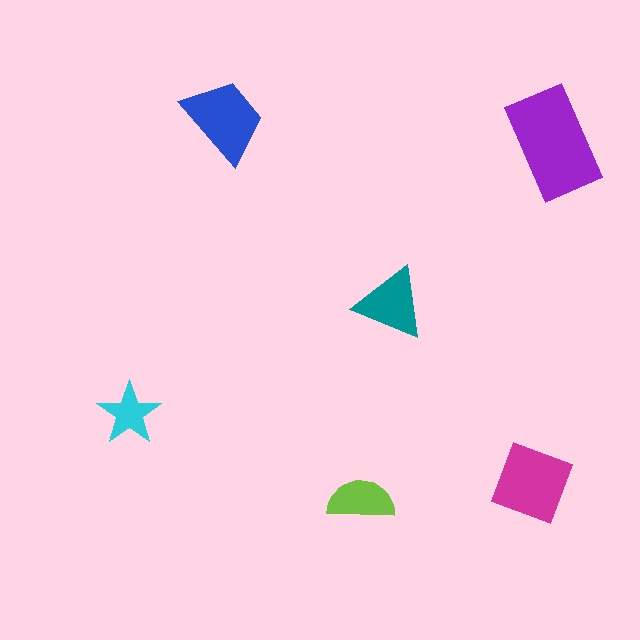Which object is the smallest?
The cyan star.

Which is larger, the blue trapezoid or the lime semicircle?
The blue trapezoid.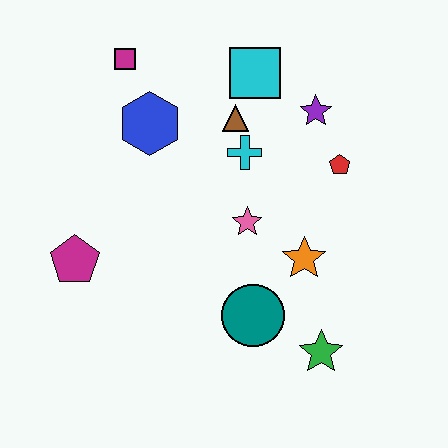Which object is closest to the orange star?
The pink star is closest to the orange star.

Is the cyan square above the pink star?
Yes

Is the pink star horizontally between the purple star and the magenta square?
Yes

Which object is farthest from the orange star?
The magenta square is farthest from the orange star.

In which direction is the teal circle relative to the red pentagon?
The teal circle is below the red pentagon.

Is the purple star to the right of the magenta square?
Yes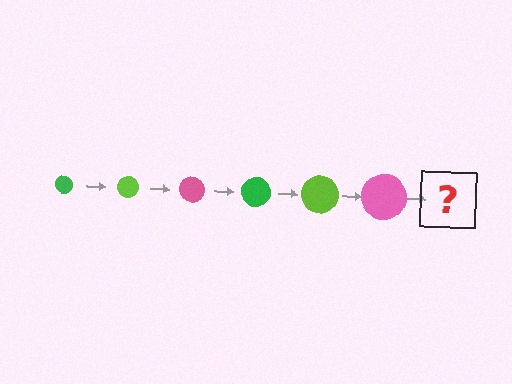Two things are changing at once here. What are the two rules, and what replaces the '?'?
The two rules are that the circle grows larger each step and the color cycles through green, lime, and pink. The '?' should be a green circle, larger than the previous one.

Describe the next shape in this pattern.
It should be a green circle, larger than the previous one.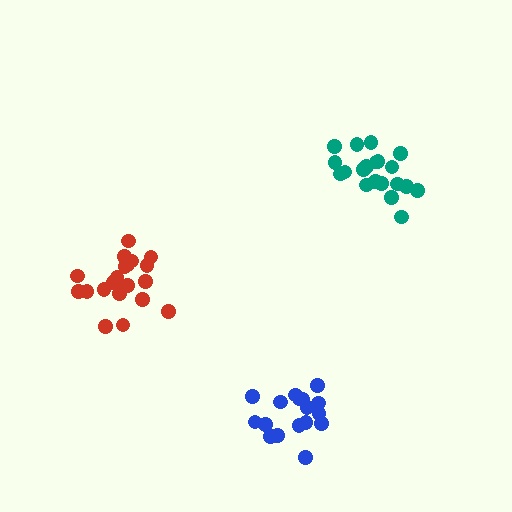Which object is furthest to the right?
The teal cluster is rightmost.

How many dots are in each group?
Group 1: 20 dots, Group 2: 20 dots, Group 3: 17 dots (57 total).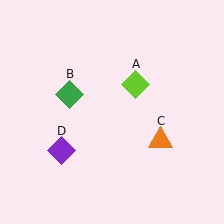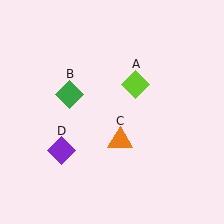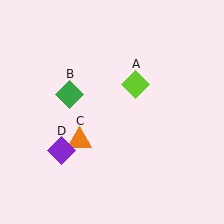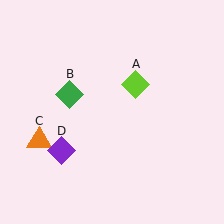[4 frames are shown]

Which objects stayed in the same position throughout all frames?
Lime diamond (object A) and green diamond (object B) and purple diamond (object D) remained stationary.